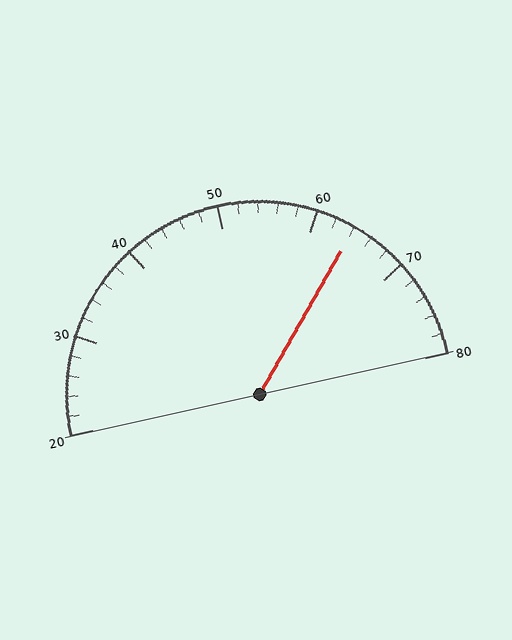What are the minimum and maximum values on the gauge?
The gauge ranges from 20 to 80.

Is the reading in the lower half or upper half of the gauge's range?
The reading is in the upper half of the range (20 to 80).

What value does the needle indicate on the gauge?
The needle indicates approximately 64.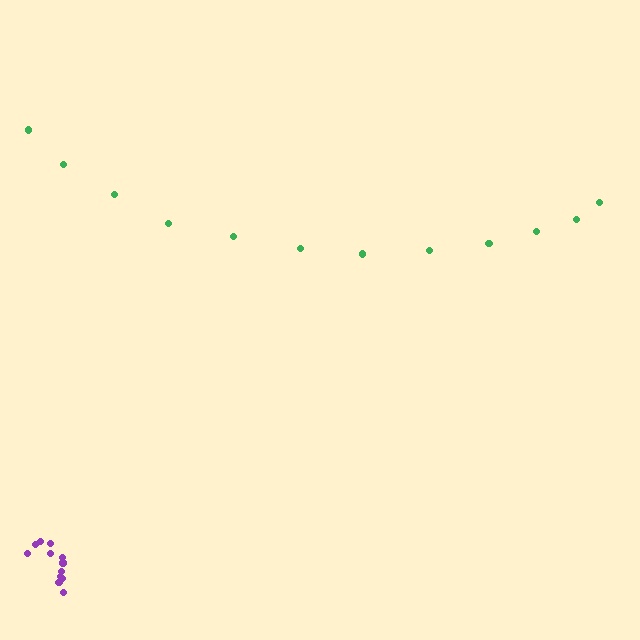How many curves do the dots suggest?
There are 2 distinct paths.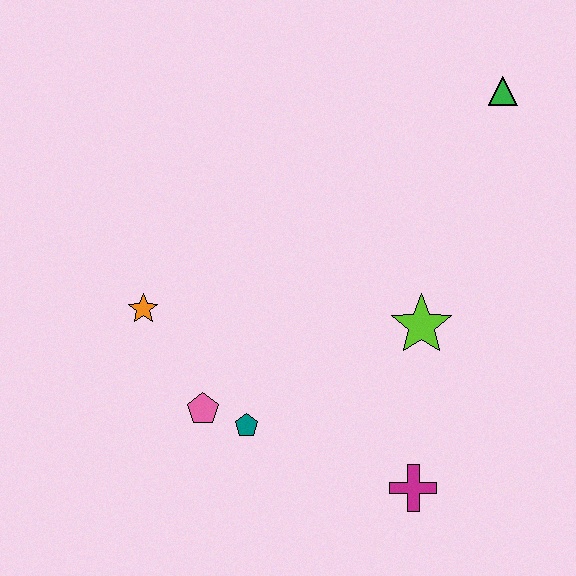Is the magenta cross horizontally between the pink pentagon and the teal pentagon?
No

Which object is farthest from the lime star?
The orange star is farthest from the lime star.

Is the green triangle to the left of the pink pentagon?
No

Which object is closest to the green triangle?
The lime star is closest to the green triangle.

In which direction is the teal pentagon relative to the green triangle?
The teal pentagon is below the green triangle.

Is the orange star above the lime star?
Yes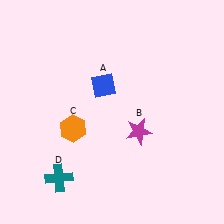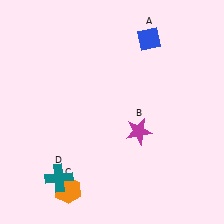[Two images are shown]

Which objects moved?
The objects that moved are: the blue diamond (A), the orange hexagon (C).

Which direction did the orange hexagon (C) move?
The orange hexagon (C) moved down.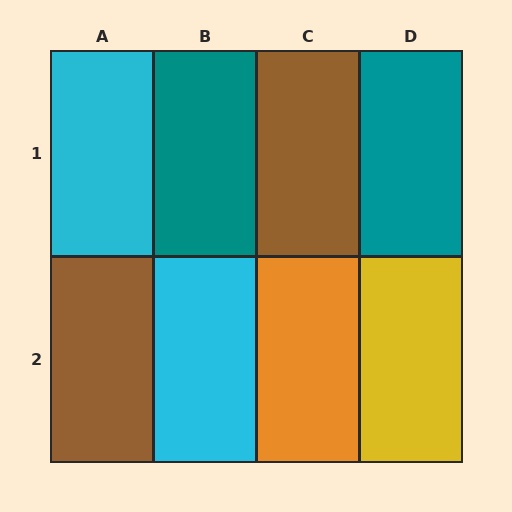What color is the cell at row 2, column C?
Orange.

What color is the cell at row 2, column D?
Yellow.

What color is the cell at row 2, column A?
Brown.